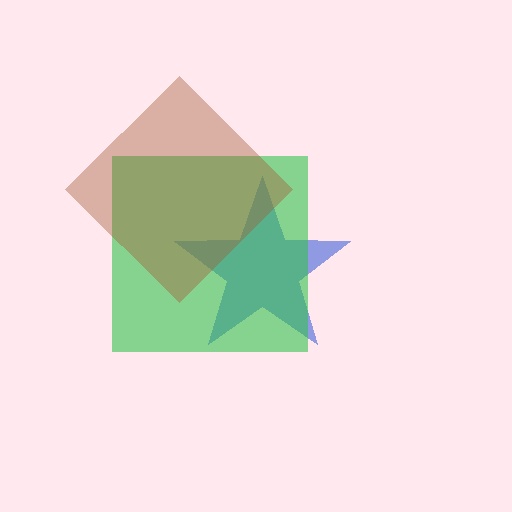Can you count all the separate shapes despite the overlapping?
Yes, there are 3 separate shapes.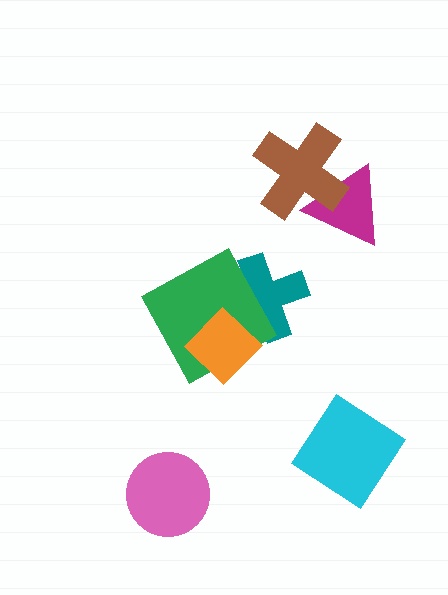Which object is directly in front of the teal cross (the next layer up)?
The green square is directly in front of the teal cross.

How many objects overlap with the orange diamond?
2 objects overlap with the orange diamond.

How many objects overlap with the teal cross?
2 objects overlap with the teal cross.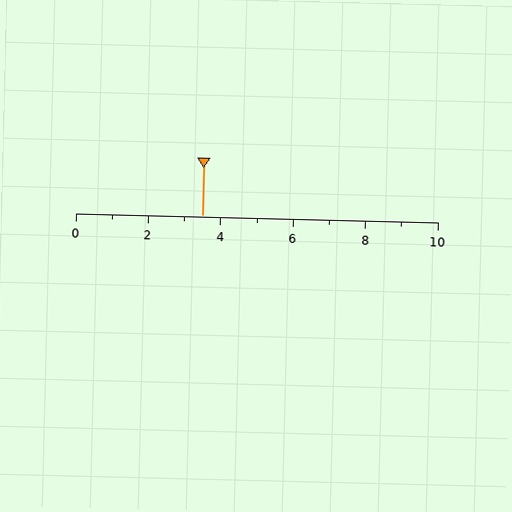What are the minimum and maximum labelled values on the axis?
The axis runs from 0 to 10.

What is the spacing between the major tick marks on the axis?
The major ticks are spaced 2 apart.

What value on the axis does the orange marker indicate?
The marker indicates approximately 3.5.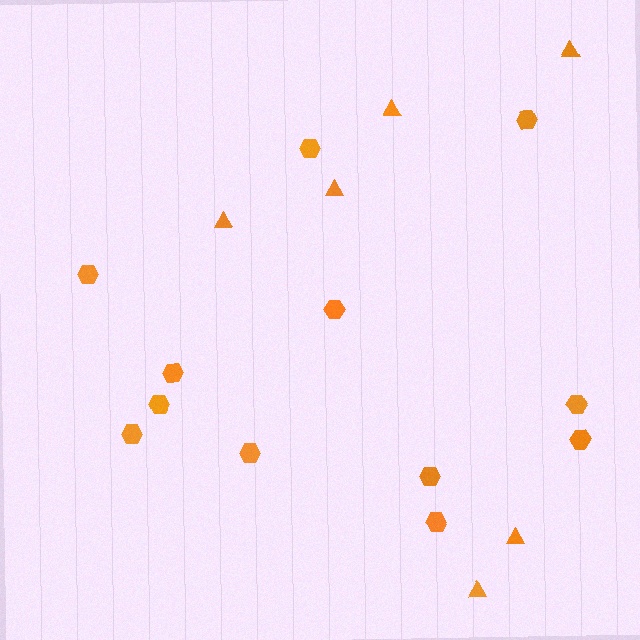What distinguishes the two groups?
There are 2 groups: one group of hexagons (12) and one group of triangles (6).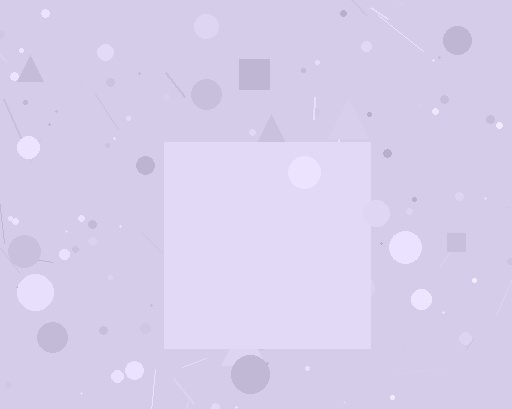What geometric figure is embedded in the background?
A square is embedded in the background.